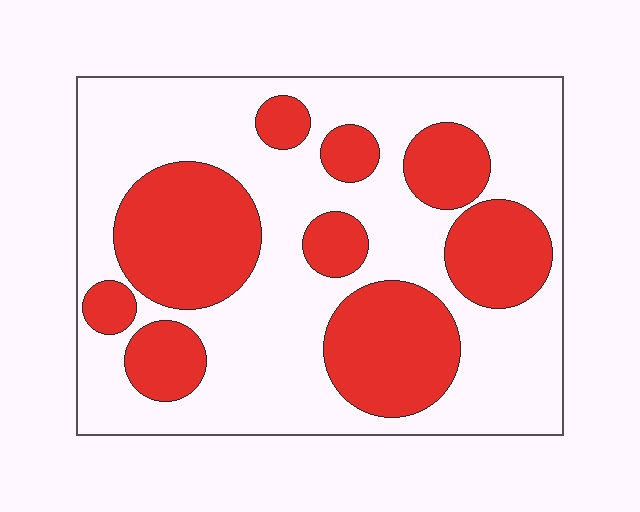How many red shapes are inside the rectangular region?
9.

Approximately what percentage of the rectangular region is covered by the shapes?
Approximately 35%.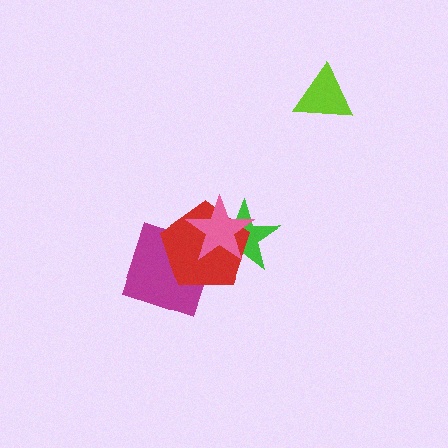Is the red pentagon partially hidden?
Yes, it is partially covered by another shape.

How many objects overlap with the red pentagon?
3 objects overlap with the red pentagon.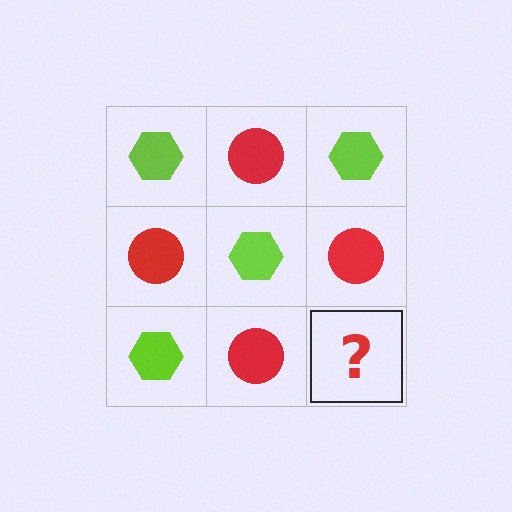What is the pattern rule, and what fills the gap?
The rule is that it alternates lime hexagon and red circle in a checkerboard pattern. The gap should be filled with a lime hexagon.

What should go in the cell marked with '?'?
The missing cell should contain a lime hexagon.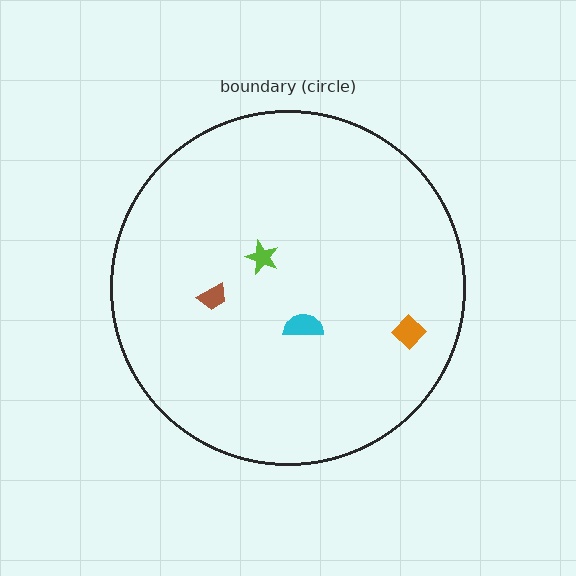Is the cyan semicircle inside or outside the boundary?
Inside.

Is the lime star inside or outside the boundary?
Inside.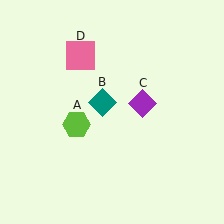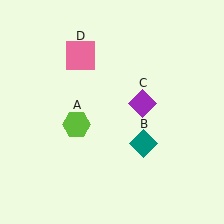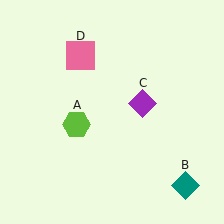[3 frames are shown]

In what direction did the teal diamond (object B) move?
The teal diamond (object B) moved down and to the right.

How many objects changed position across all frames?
1 object changed position: teal diamond (object B).